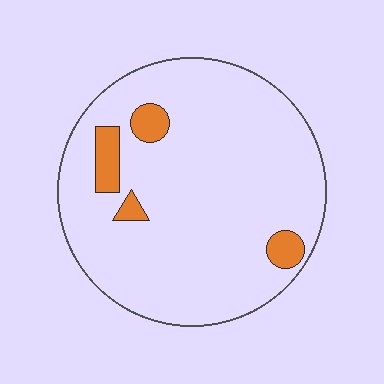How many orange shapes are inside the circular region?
4.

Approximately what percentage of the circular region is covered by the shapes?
Approximately 10%.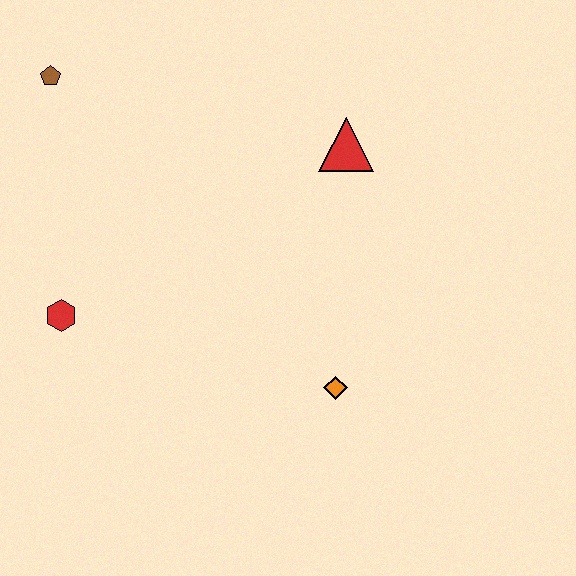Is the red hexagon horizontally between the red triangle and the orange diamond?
No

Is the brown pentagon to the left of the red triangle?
Yes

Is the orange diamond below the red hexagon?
Yes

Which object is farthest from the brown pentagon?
The orange diamond is farthest from the brown pentagon.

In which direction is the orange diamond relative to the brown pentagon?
The orange diamond is below the brown pentagon.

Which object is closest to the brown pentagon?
The red hexagon is closest to the brown pentagon.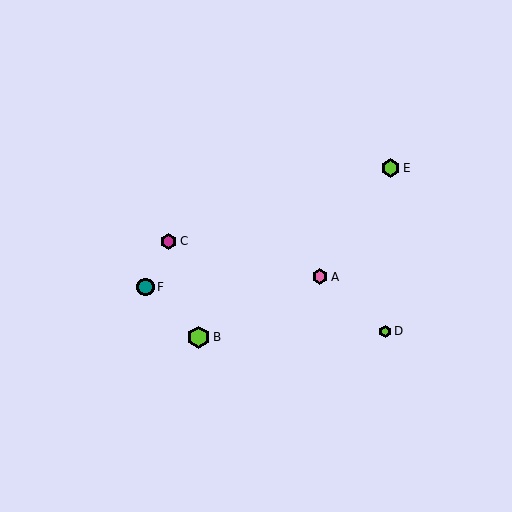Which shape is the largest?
The lime hexagon (labeled B) is the largest.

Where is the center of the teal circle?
The center of the teal circle is at (145, 287).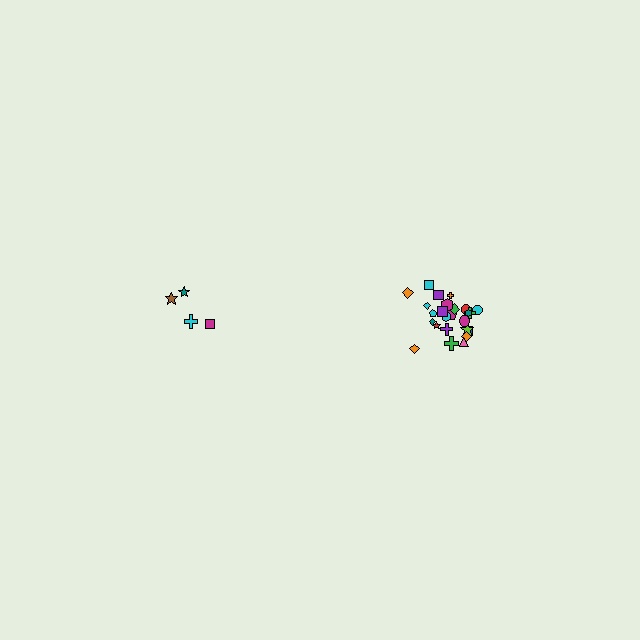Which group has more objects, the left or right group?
The right group.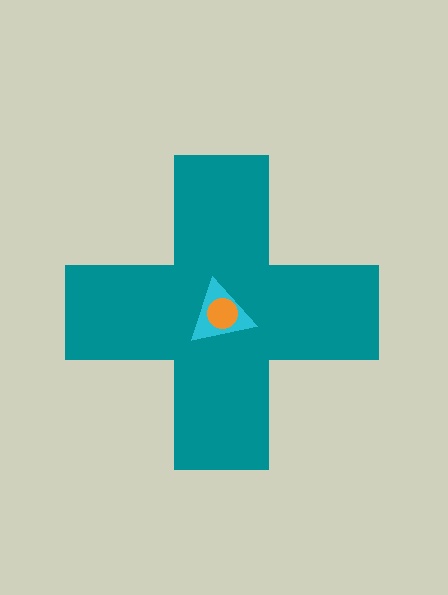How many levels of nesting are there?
3.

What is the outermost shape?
The teal cross.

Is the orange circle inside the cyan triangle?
Yes.